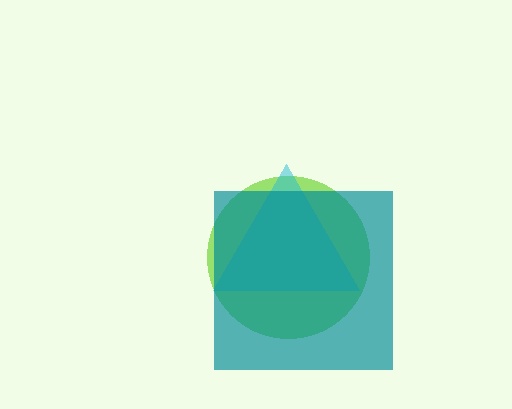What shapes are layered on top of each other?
The layered shapes are: a lime circle, a cyan triangle, a teal square.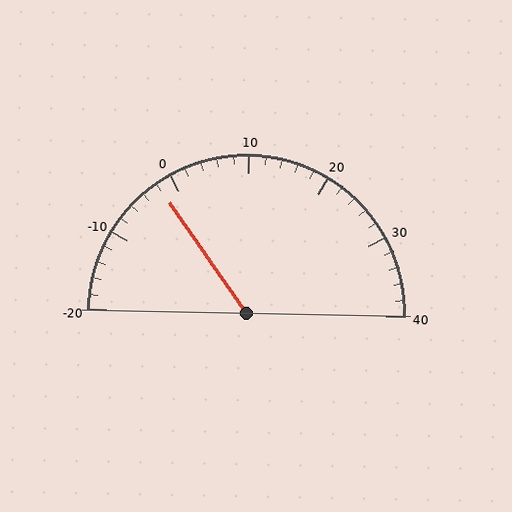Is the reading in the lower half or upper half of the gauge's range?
The reading is in the lower half of the range (-20 to 40).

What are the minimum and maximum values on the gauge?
The gauge ranges from -20 to 40.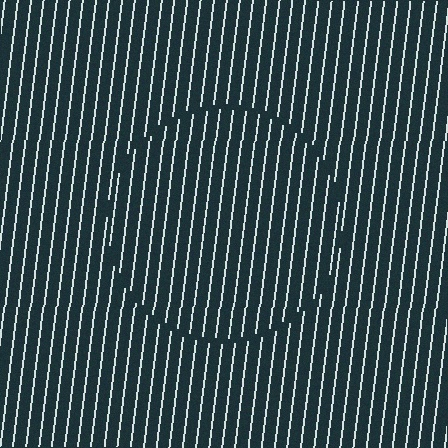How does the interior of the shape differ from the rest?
The interior of the shape contains the same grating, shifted by half a period — the contour is defined by the phase discontinuity where line-ends from the inner and outer gratings abut.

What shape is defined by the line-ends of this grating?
An illusory circle. The interior of the shape contains the same grating, shifted by half a period — the contour is defined by the phase discontinuity where line-ends from the inner and outer gratings abut.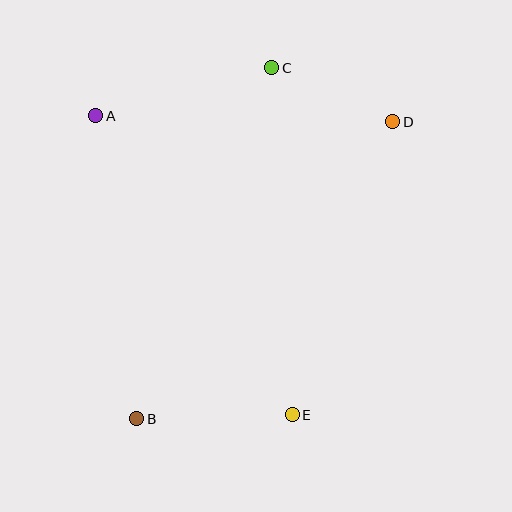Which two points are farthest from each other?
Points B and D are farthest from each other.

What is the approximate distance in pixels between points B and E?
The distance between B and E is approximately 155 pixels.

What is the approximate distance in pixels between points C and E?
The distance between C and E is approximately 348 pixels.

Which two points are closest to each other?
Points C and D are closest to each other.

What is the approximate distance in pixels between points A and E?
The distance between A and E is approximately 357 pixels.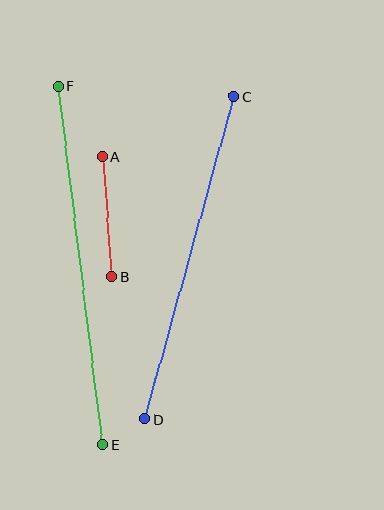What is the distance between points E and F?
The distance is approximately 361 pixels.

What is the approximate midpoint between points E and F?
The midpoint is at approximately (81, 265) pixels.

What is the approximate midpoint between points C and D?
The midpoint is at approximately (189, 258) pixels.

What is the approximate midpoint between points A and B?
The midpoint is at approximately (107, 217) pixels.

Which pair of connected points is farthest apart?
Points E and F are farthest apart.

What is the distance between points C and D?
The distance is approximately 335 pixels.